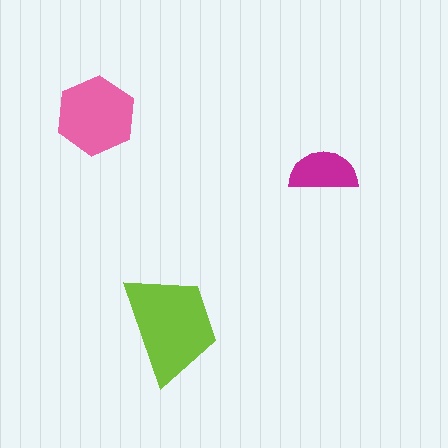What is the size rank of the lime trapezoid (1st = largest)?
1st.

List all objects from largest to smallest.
The lime trapezoid, the pink hexagon, the magenta semicircle.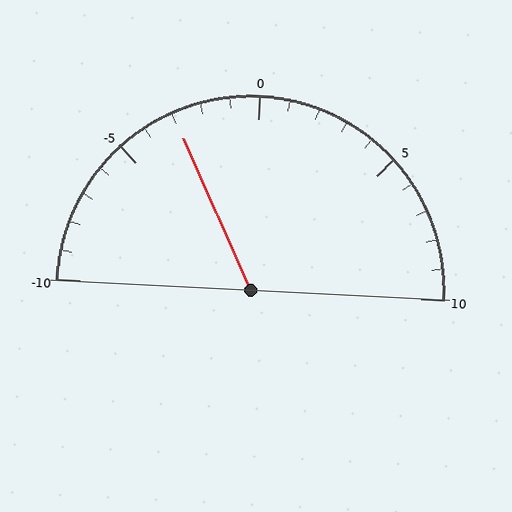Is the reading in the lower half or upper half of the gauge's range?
The reading is in the lower half of the range (-10 to 10).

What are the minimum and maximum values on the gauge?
The gauge ranges from -10 to 10.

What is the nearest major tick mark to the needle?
The nearest major tick mark is -5.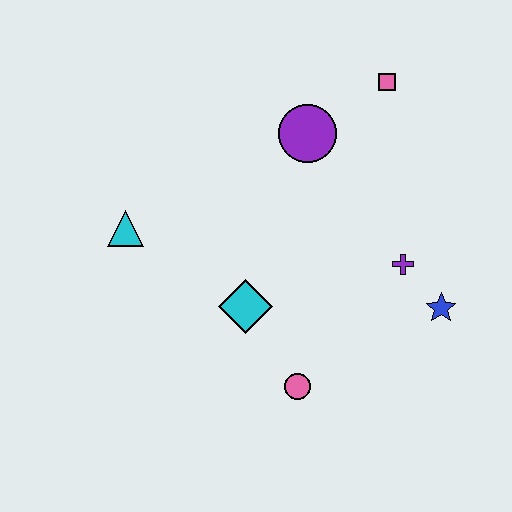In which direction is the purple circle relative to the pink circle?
The purple circle is above the pink circle.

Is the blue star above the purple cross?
No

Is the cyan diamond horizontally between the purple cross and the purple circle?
No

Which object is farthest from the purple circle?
The pink circle is farthest from the purple circle.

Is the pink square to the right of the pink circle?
Yes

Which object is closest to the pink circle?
The cyan diamond is closest to the pink circle.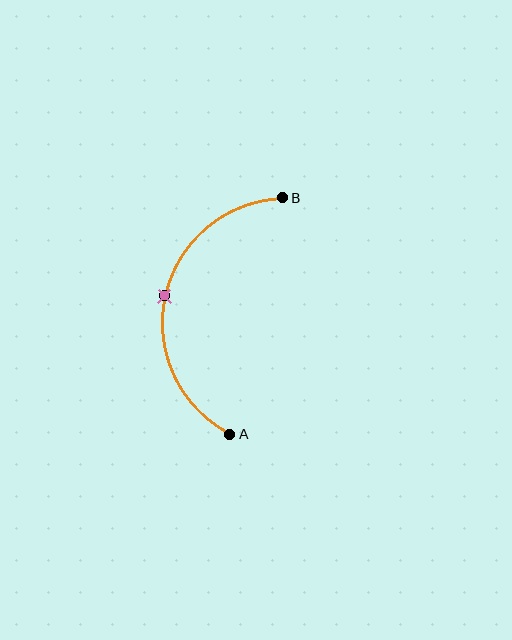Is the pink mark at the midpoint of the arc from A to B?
Yes. The pink mark lies on the arc at equal arc-length from both A and B — it is the arc midpoint.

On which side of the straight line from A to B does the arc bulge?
The arc bulges to the left of the straight line connecting A and B.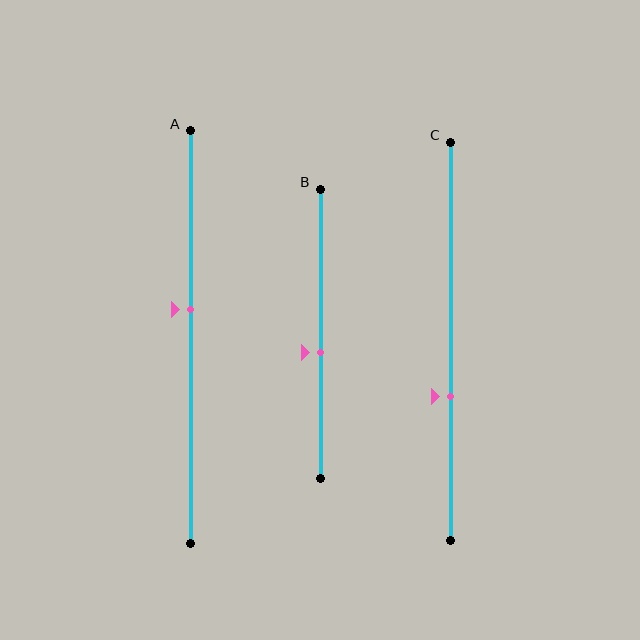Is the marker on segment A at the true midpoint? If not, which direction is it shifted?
No, the marker on segment A is shifted upward by about 7% of the segment length.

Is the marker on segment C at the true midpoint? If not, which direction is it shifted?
No, the marker on segment C is shifted downward by about 14% of the segment length.